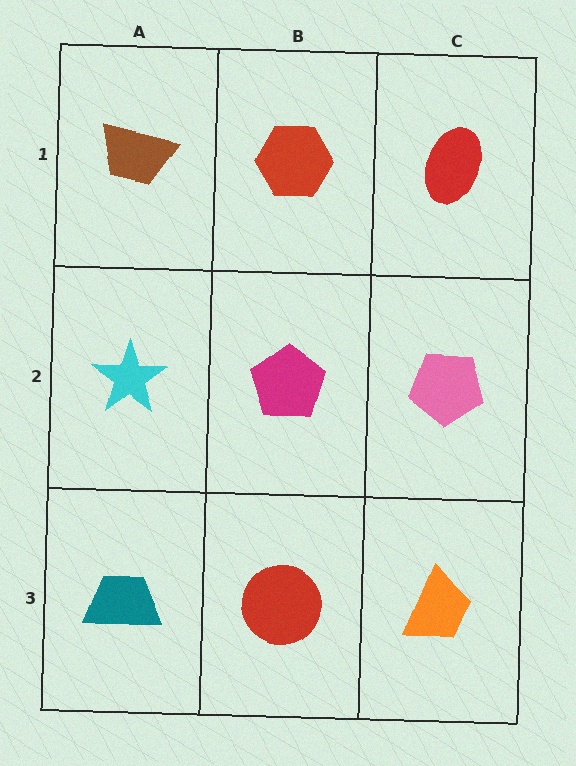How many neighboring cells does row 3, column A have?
2.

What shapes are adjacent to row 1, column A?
A cyan star (row 2, column A), a red hexagon (row 1, column B).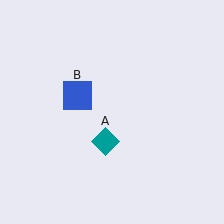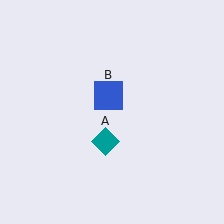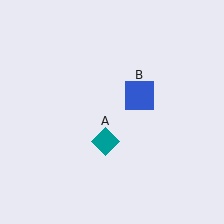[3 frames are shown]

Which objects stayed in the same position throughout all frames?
Teal diamond (object A) remained stationary.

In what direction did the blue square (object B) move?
The blue square (object B) moved right.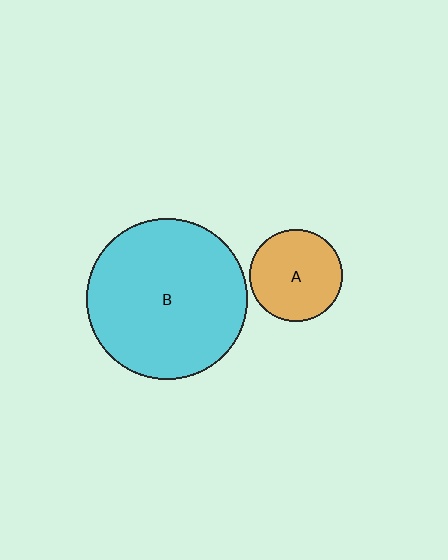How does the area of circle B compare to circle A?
Approximately 3.0 times.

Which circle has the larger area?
Circle B (cyan).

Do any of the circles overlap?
No, none of the circles overlap.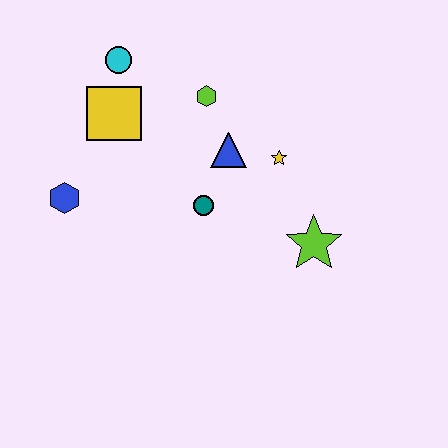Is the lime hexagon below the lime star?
No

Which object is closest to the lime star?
The yellow star is closest to the lime star.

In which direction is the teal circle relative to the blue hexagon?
The teal circle is to the right of the blue hexagon.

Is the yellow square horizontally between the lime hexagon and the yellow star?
No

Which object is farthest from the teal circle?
The cyan circle is farthest from the teal circle.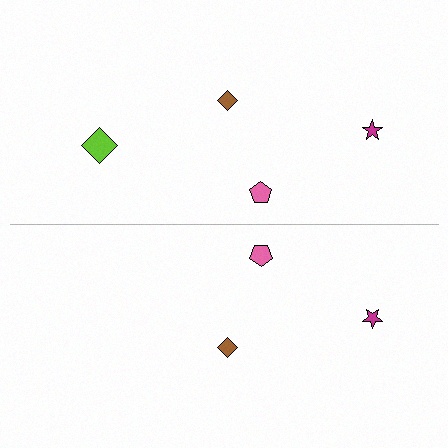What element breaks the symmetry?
A lime diamond is missing from the bottom side.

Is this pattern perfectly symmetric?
No, the pattern is not perfectly symmetric. A lime diamond is missing from the bottom side.